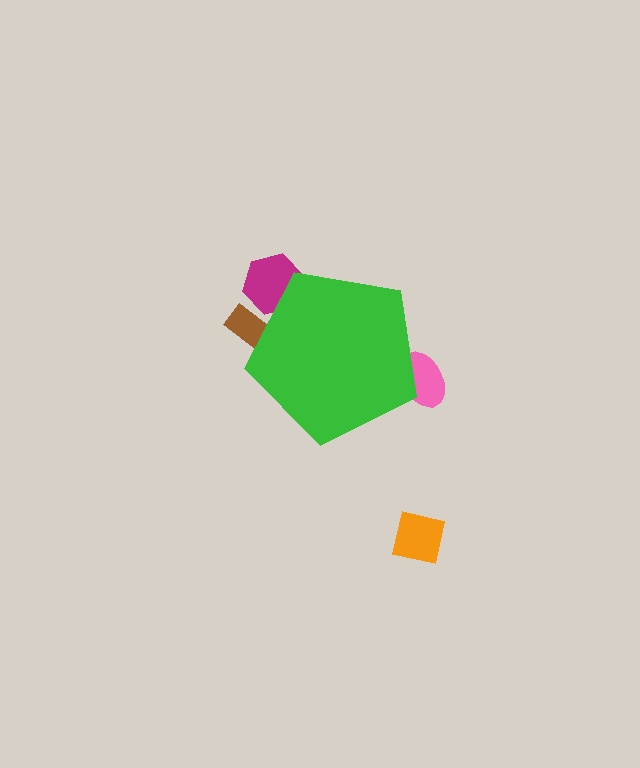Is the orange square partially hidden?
No, the orange square is fully visible.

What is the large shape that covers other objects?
A green pentagon.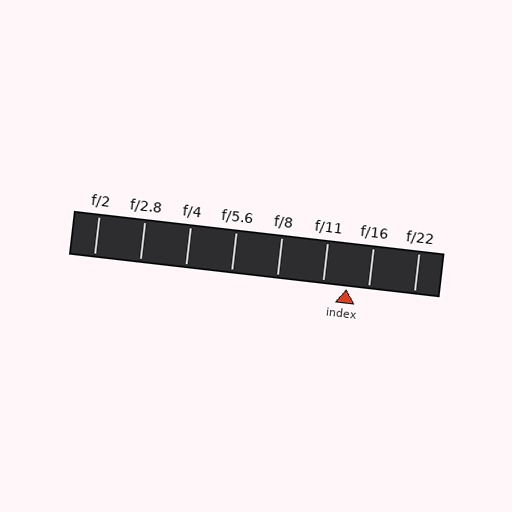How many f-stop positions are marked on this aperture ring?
There are 8 f-stop positions marked.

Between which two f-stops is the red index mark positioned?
The index mark is between f/11 and f/16.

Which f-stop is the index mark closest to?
The index mark is closest to f/16.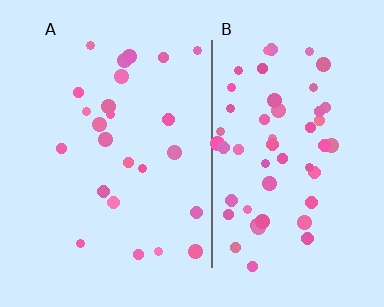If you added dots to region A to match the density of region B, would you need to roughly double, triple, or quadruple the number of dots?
Approximately double.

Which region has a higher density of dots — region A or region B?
B (the right).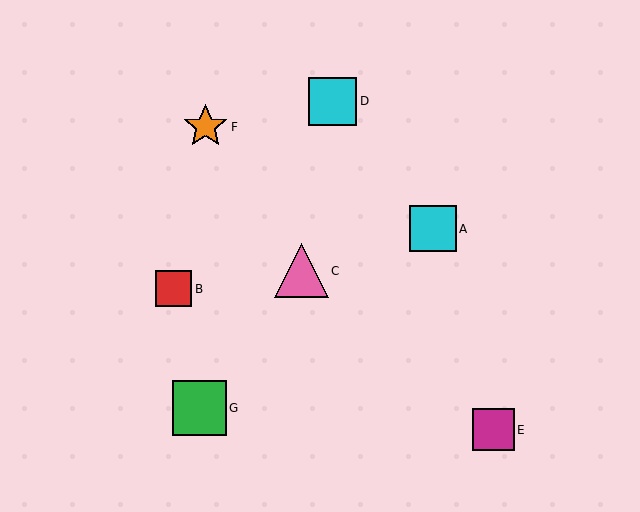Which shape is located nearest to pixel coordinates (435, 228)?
The cyan square (labeled A) at (433, 229) is nearest to that location.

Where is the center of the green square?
The center of the green square is at (199, 408).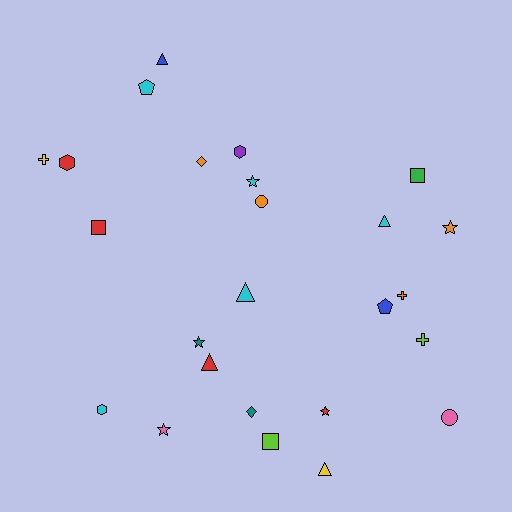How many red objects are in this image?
There are 4 red objects.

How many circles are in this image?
There are 2 circles.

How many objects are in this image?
There are 25 objects.